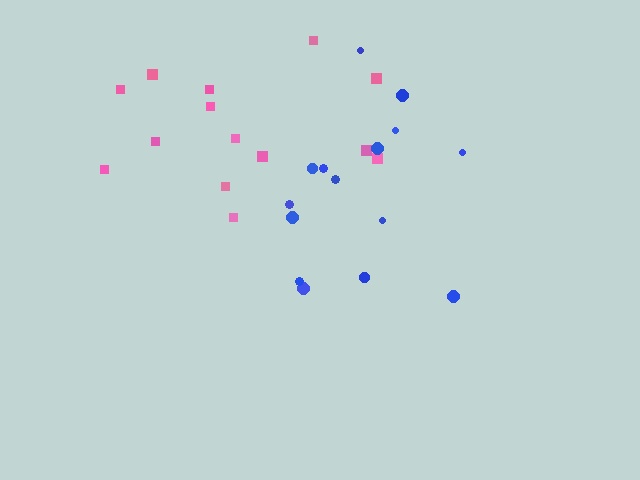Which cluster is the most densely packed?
Blue.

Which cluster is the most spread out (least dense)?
Pink.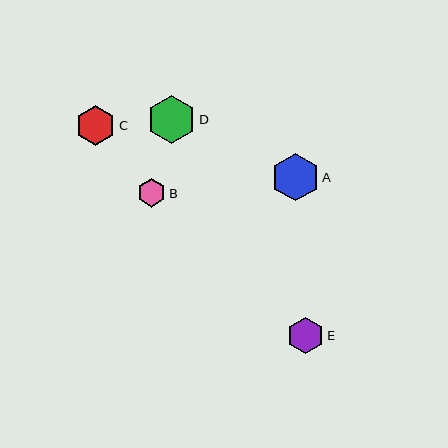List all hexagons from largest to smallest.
From largest to smallest: D, A, C, E, B.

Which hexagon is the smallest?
Hexagon B is the smallest with a size of approximately 28 pixels.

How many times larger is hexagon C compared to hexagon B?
Hexagon C is approximately 1.4 times the size of hexagon B.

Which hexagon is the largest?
Hexagon D is the largest with a size of approximately 48 pixels.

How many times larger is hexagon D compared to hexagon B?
Hexagon D is approximately 1.7 times the size of hexagon B.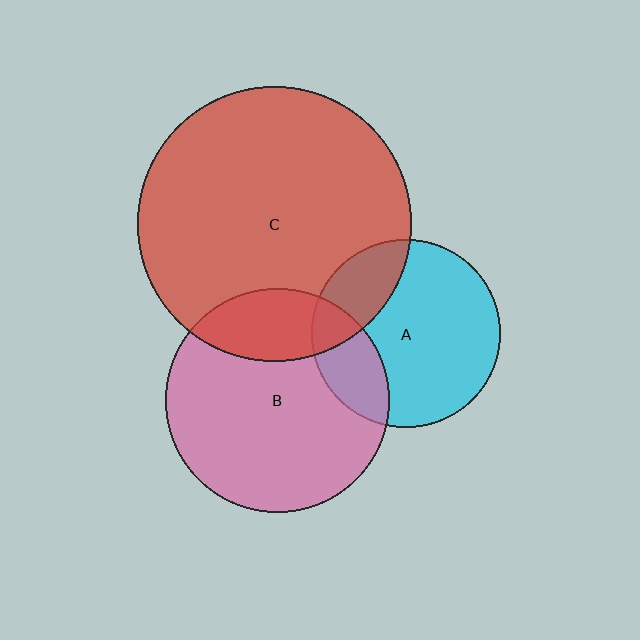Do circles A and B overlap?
Yes.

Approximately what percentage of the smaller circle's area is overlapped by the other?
Approximately 20%.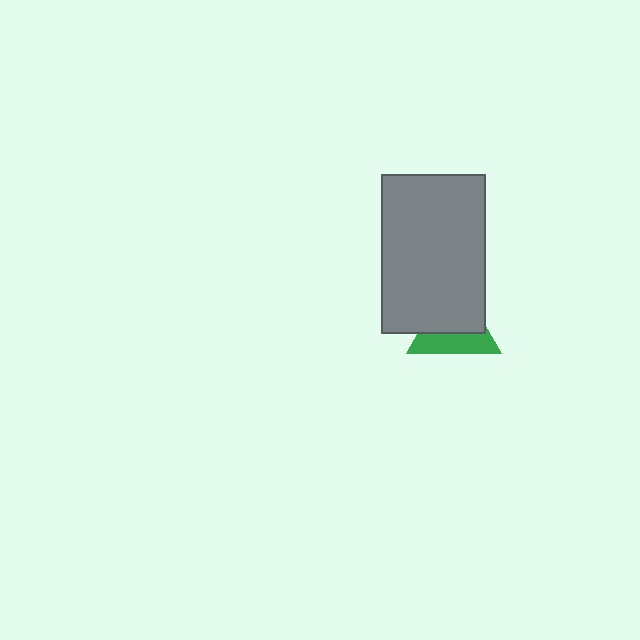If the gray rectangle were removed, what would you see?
You would see the complete green triangle.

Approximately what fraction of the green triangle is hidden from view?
Roughly 57% of the green triangle is hidden behind the gray rectangle.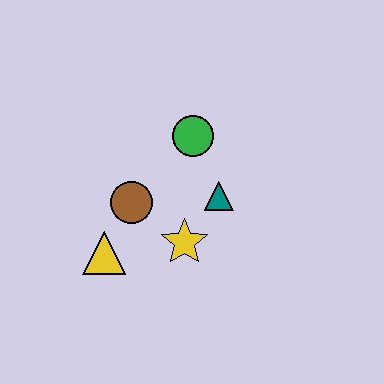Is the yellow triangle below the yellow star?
Yes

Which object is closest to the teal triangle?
The yellow star is closest to the teal triangle.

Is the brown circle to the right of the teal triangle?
No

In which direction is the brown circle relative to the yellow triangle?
The brown circle is above the yellow triangle.